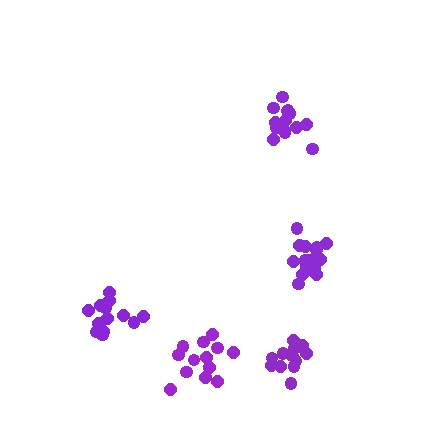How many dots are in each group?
Group 1: 13 dots, Group 2: 14 dots, Group 3: 13 dots, Group 4: 18 dots, Group 5: 13 dots (71 total).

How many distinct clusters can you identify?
There are 5 distinct clusters.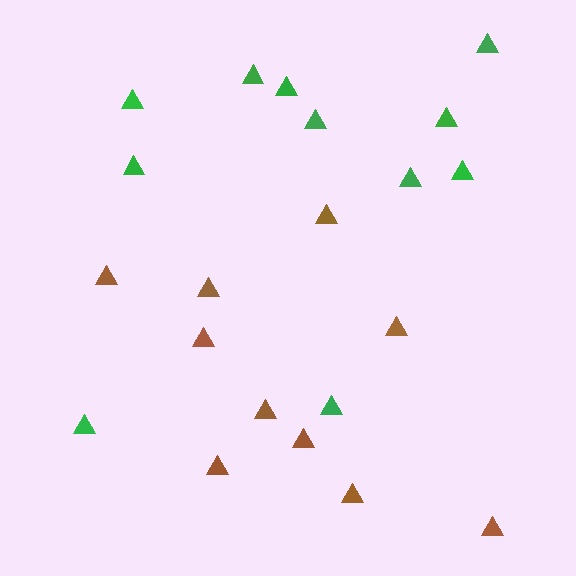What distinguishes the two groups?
There are 2 groups: one group of green triangles (11) and one group of brown triangles (10).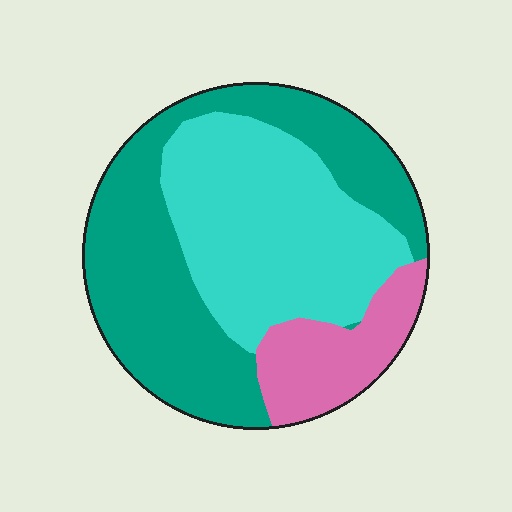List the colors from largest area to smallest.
From largest to smallest: teal, cyan, pink.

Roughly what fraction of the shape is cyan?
Cyan covers about 40% of the shape.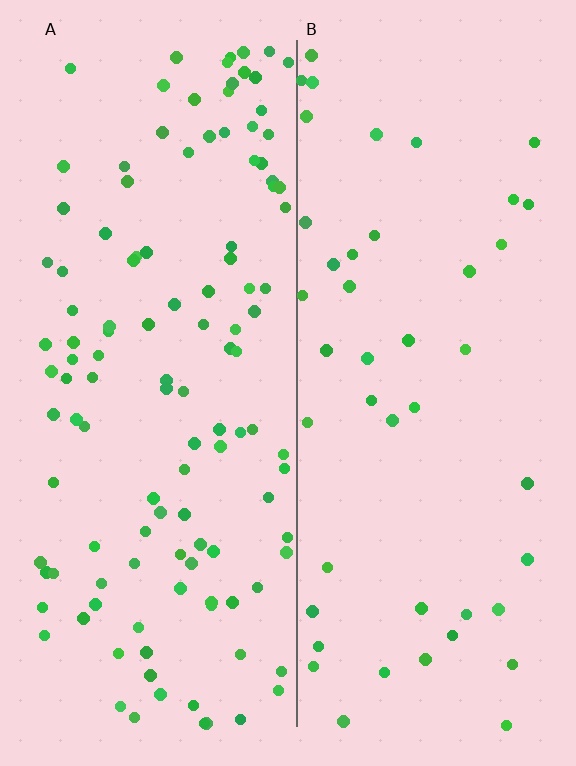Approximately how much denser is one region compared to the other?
Approximately 2.6× — region A over region B.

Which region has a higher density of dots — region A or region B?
A (the left).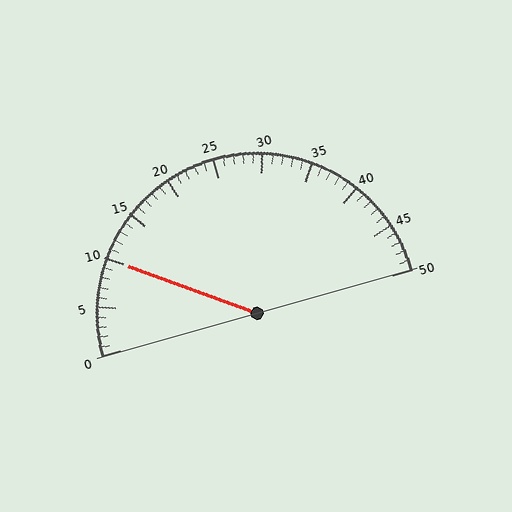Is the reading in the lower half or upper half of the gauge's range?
The reading is in the lower half of the range (0 to 50).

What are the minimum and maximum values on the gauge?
The gauge ranges from 0 to 50.